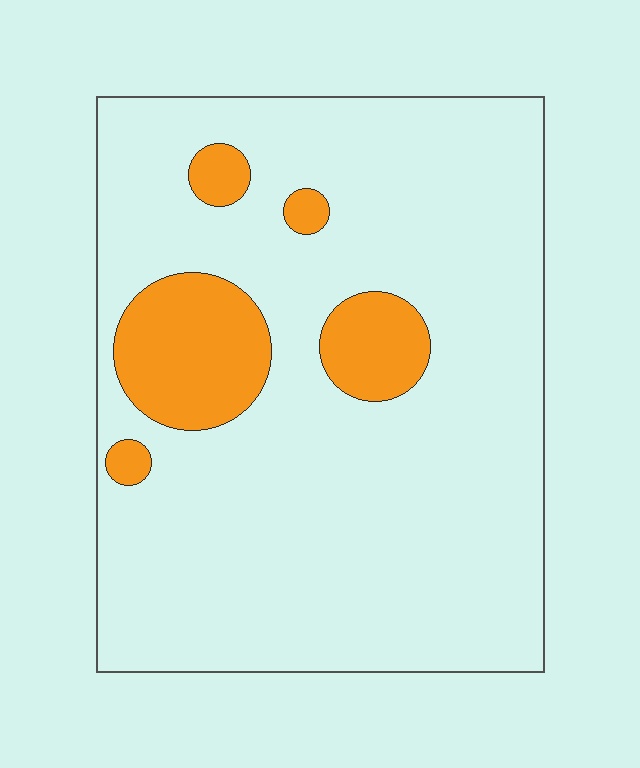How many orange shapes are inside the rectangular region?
5.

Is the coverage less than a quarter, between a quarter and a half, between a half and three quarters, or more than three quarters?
Less than a quarter.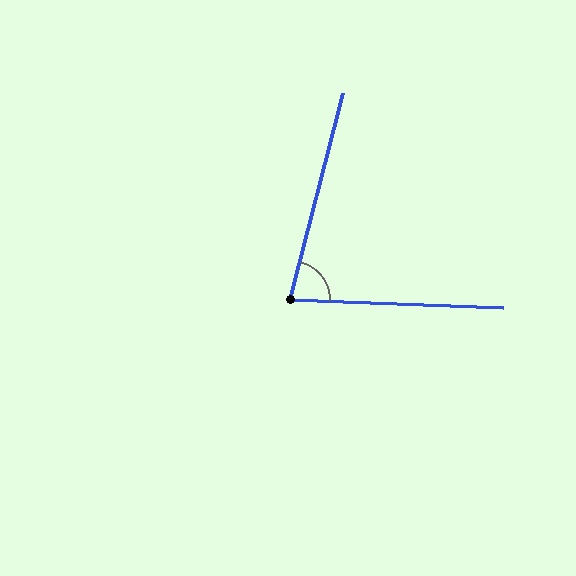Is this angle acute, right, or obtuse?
It is acute.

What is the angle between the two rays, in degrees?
Approximately 78 degrees.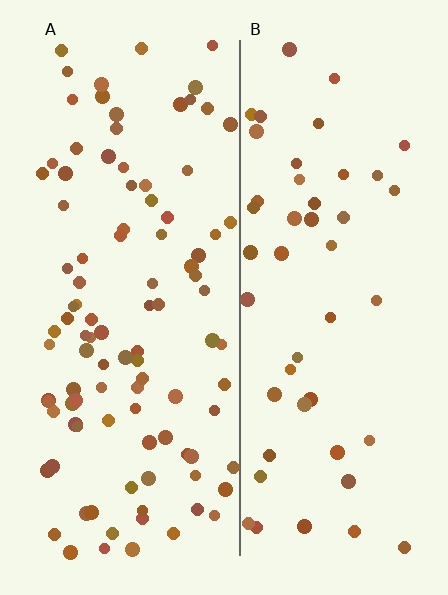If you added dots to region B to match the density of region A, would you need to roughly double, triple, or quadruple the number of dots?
Approximately double.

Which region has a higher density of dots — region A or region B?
A (the left).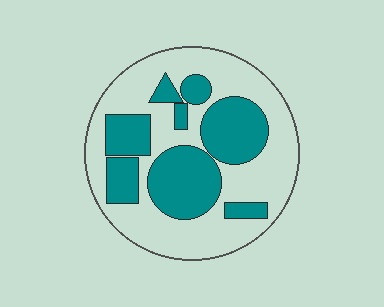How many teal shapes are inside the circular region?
8.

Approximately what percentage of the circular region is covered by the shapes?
Approximately 40%.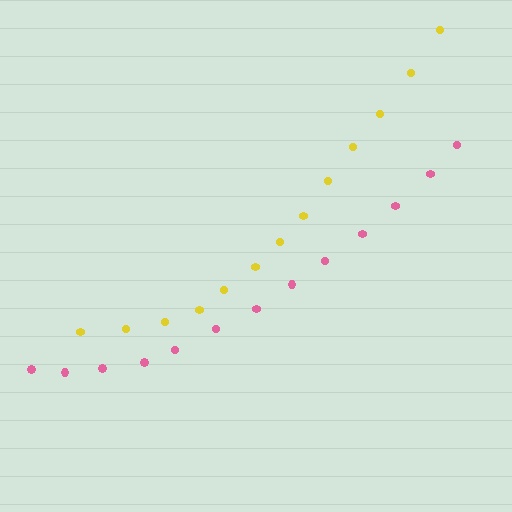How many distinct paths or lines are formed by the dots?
There are 2 distinct paths.